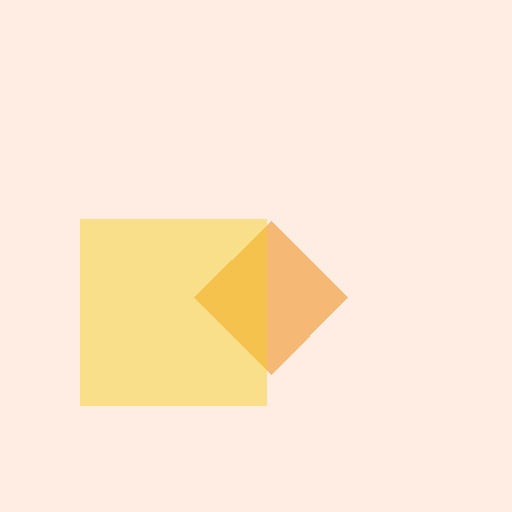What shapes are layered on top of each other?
The layered shapes are: an orange diamond, a yellow square.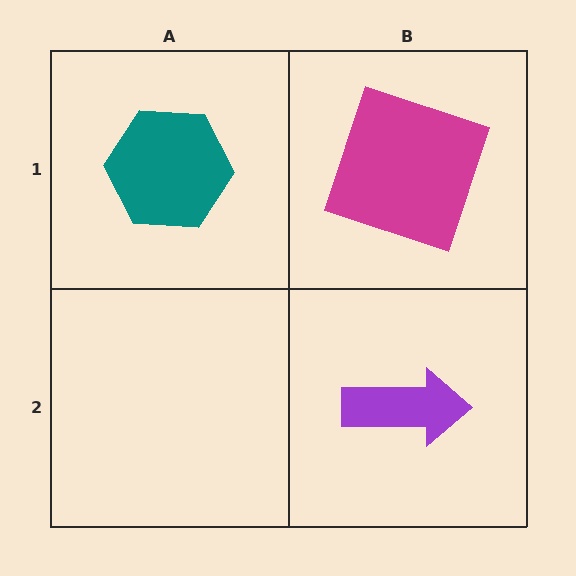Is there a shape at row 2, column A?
No, that cell is empty.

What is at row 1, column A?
A teal hexagon.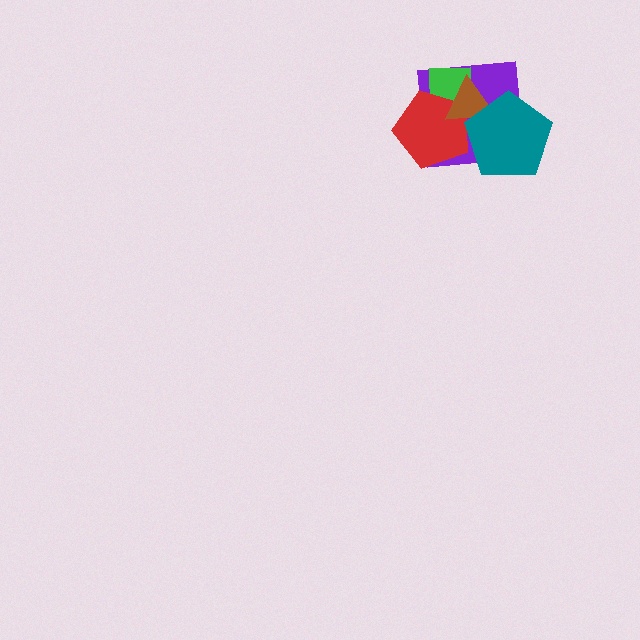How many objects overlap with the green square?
3 objects overlap with the green square.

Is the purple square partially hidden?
Yes, it is partially covered by another shape.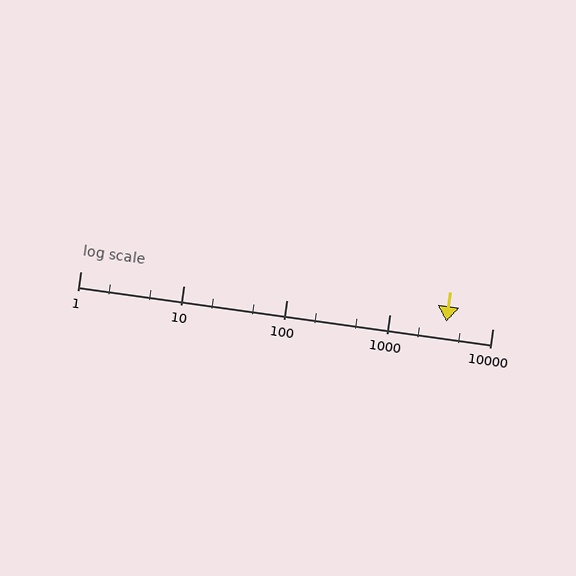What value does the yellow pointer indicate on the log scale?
The pointer indicates approximately 3600.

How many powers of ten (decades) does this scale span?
The scale spans 4 decades, from 1 to 10000.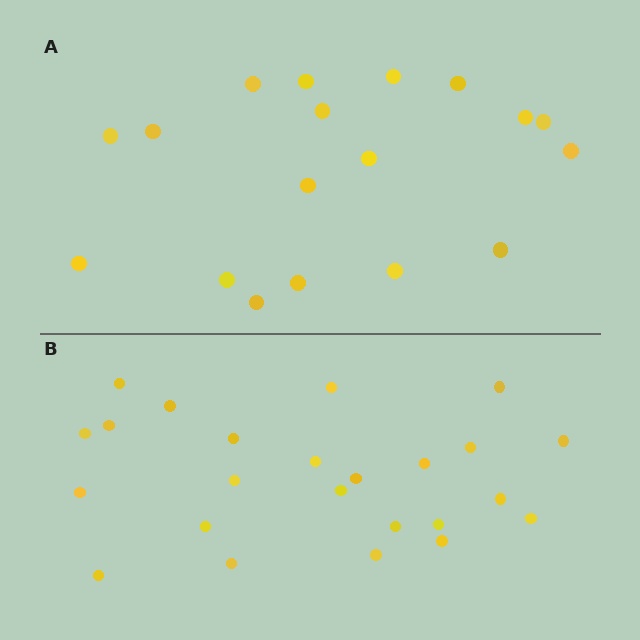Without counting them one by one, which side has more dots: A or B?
Region B (the bottom region) has more dots.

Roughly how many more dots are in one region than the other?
Region B has about 6 more dots than region A.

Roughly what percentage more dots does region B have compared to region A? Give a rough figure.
About 35% more.